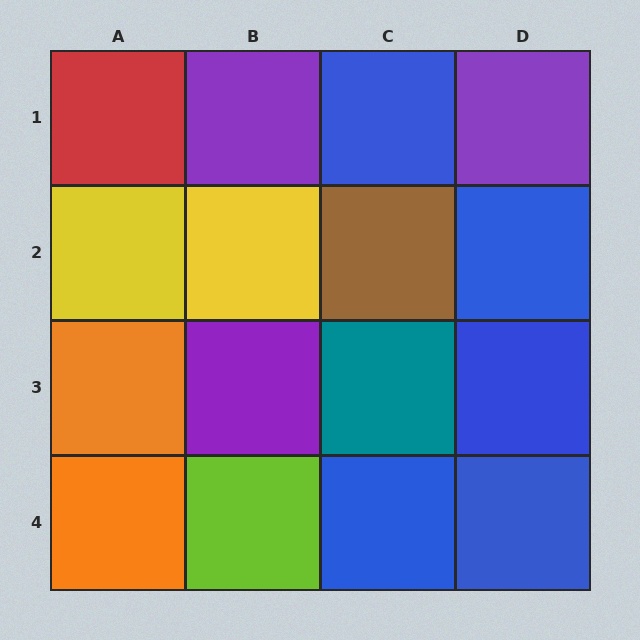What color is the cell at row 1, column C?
Blue.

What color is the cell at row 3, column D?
Blue.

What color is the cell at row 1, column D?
Purple.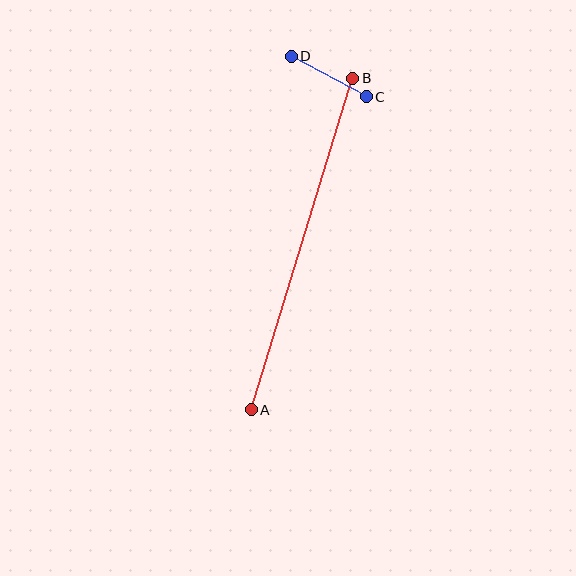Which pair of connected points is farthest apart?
Points A and B are farthest apart.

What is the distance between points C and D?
The distance is approximately 85 pixels.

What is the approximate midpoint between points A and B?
The midpoint is at approximately (302, 244) pixels.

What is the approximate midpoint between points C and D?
The midpoint is at approximately (329, 76) pixels.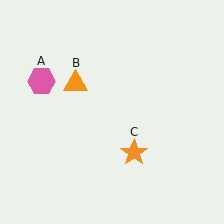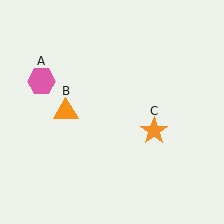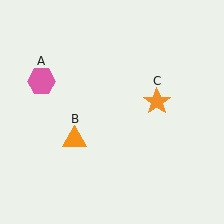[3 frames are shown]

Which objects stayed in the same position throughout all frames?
Pink hexagon (object A) remained stationary.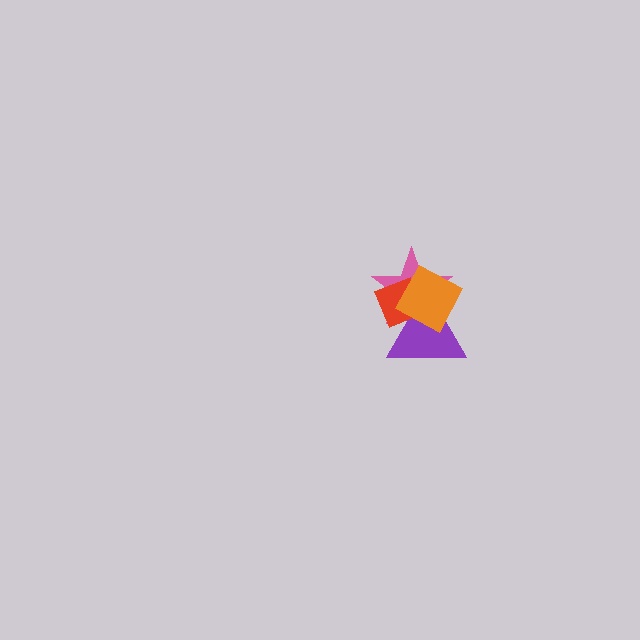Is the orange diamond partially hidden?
No, no other shape covers it.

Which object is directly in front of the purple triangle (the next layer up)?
The red diamond is directly in front of the purple triangle.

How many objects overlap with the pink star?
3 objects overlap with the pink star.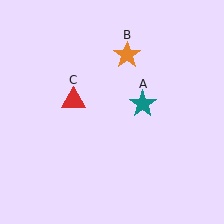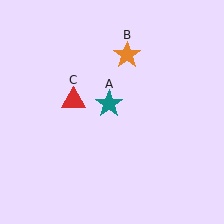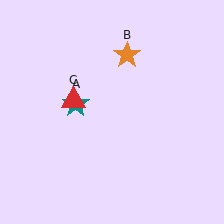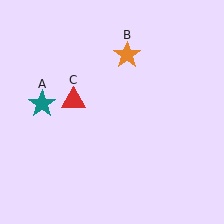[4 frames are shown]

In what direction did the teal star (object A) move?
The teal star (object A) moved left.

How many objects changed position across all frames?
1 object changed position: teal star (object A).